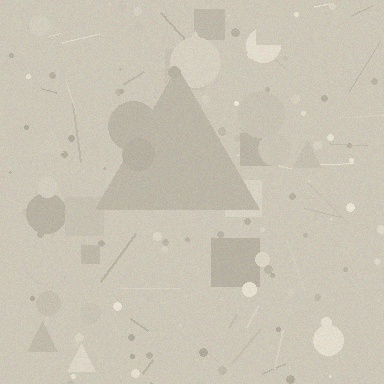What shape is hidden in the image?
A triangle is hidden in the image.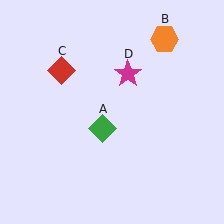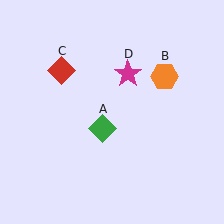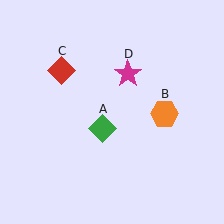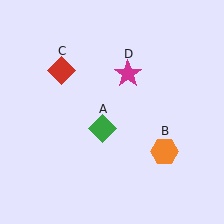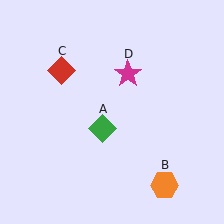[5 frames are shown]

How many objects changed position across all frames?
1 object changed position: orange hexagon (object B).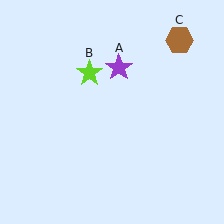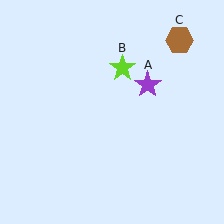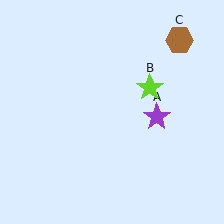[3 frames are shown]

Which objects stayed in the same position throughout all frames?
Brown hexagon (object C) remained stationary.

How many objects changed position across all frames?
2 objects changed position: purple star (object A), lime star (object B).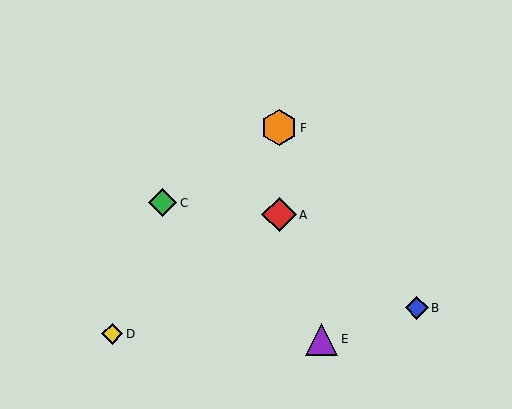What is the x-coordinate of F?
Object F is at x≈279.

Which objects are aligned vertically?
Objects A, F are aligned vertically.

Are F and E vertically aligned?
No, F is at x≈279 and E is at x≈322.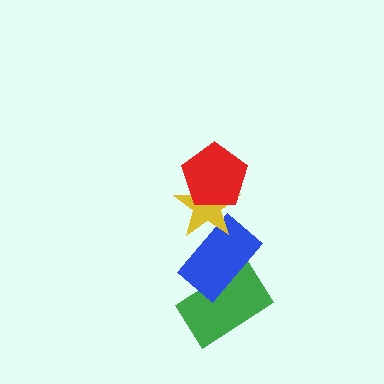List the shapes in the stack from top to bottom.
From top to bottom: the red pentagon, the yellow star, the blue rectangle, the green rectangle.